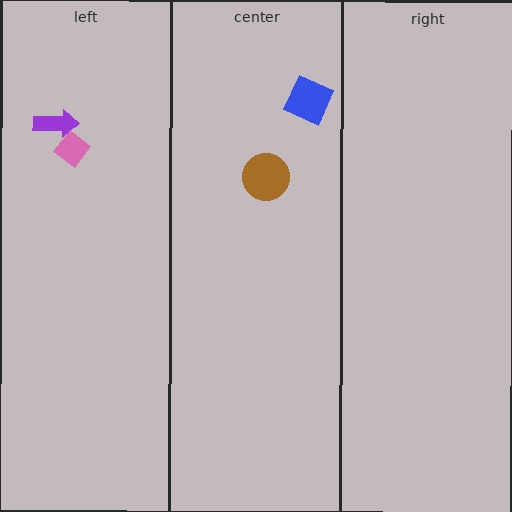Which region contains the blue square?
The center region.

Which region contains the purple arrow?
The left region.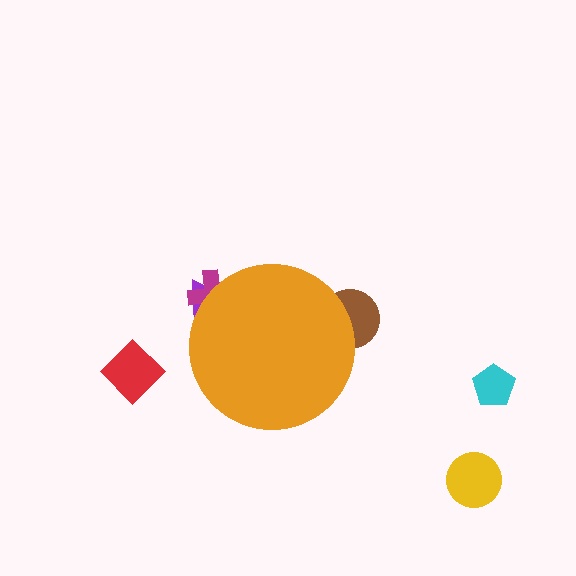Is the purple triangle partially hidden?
Yes, the purple triangle is partially hidden behind the orange circle.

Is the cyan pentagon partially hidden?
No, the cyan pentagon is fully visible.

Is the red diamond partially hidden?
No, the red diamond is fully visible.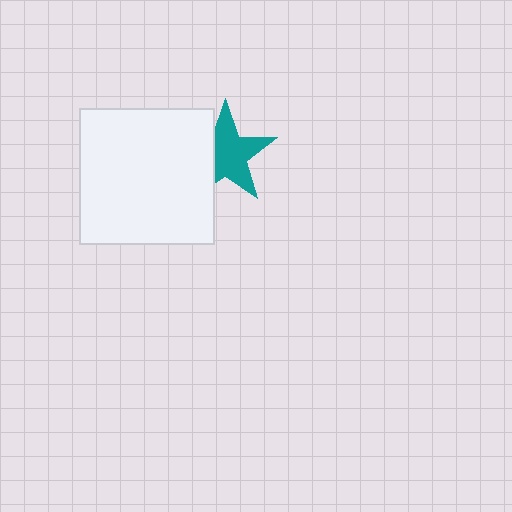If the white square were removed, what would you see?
You would see the complete teal star.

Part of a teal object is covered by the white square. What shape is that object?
It is a star.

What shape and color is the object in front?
The object in front is a white square.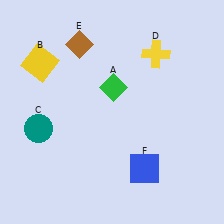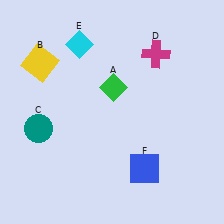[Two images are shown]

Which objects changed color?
D changed from yellow to magenta. E changed from brown to cyan.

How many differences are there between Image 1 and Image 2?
There are 2 differences between the two images.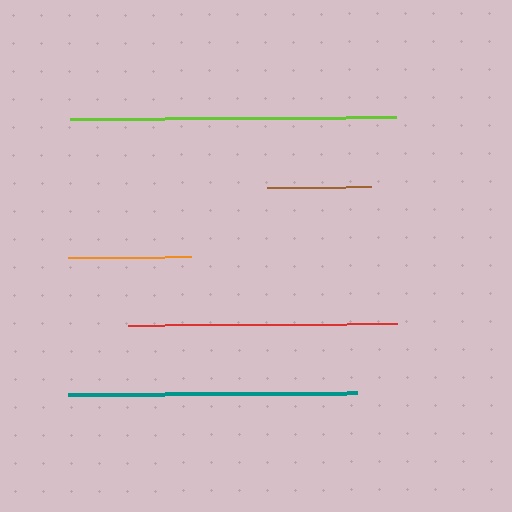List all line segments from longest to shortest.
From longest to shortest: lime, teal, red, orange, brown.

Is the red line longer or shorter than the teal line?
The teal line is longer than the red line.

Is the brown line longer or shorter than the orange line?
The orange line is longer than the brown line.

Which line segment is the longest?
The lime line is the longest at approximately 326 pixels.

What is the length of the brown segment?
The brown segment is approximately 104 pixels long.